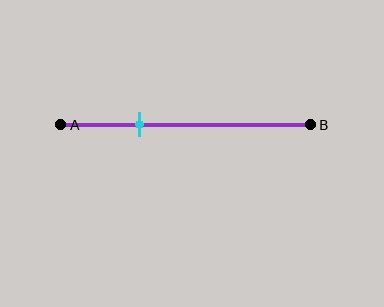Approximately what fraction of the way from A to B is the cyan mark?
The cyan mark is approximately 30% of the way from A to B.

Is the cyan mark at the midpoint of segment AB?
No, the mark is at about 30% from A, not at the 50% midpoint.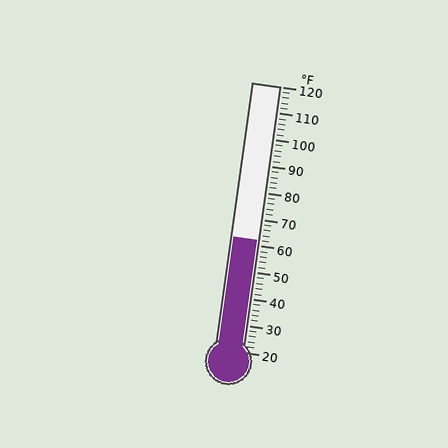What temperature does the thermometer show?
The thermometer shows approximately 62°F.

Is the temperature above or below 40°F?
The temperature is above 40°F.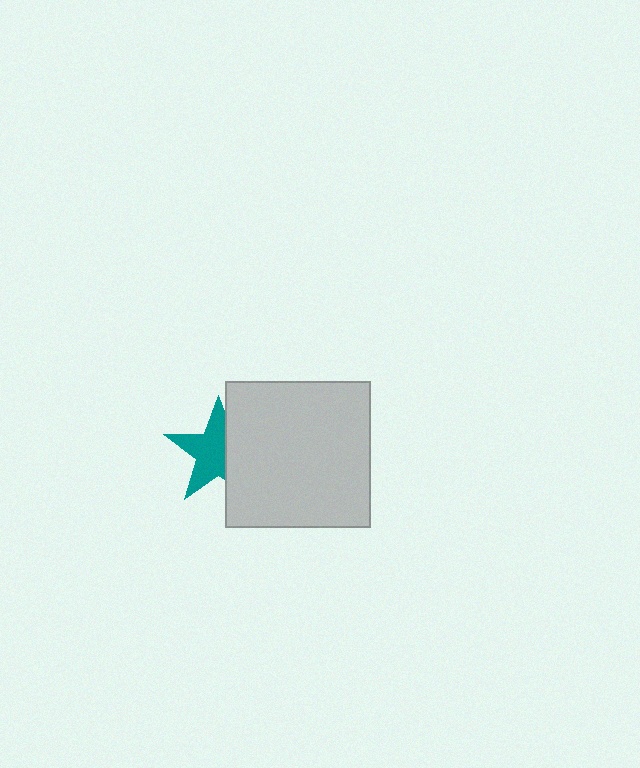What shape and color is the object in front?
The object in front is a light gray square.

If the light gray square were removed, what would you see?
You would see the complete teal star.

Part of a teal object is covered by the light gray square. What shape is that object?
It is a star.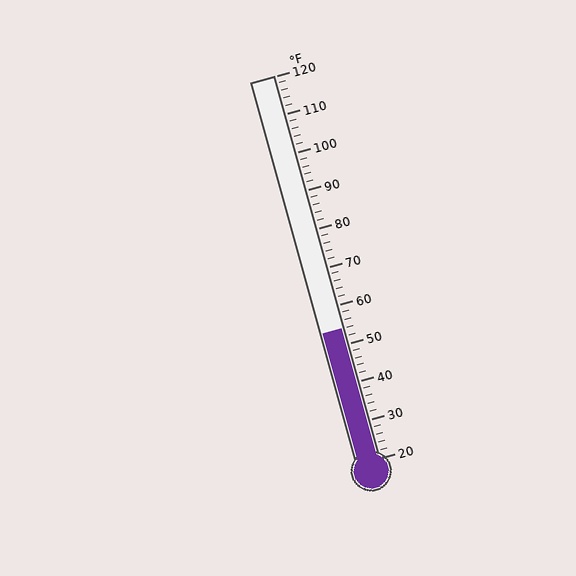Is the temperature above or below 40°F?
The temperature is above 40°F.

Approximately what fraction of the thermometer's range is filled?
The thermometer is filled to approximately 35% of its range.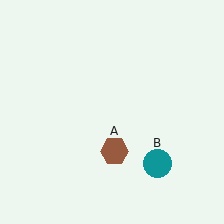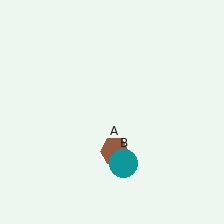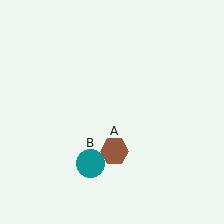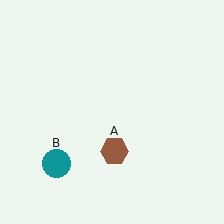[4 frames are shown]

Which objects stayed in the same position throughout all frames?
Brown hexagon (object A) remained stationary.